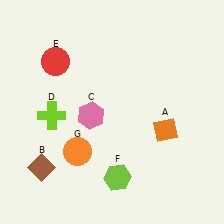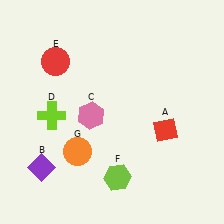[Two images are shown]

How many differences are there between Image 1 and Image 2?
There are 2 differences between the two images.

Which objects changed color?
A changed from orange to red. B changed from brown to purple.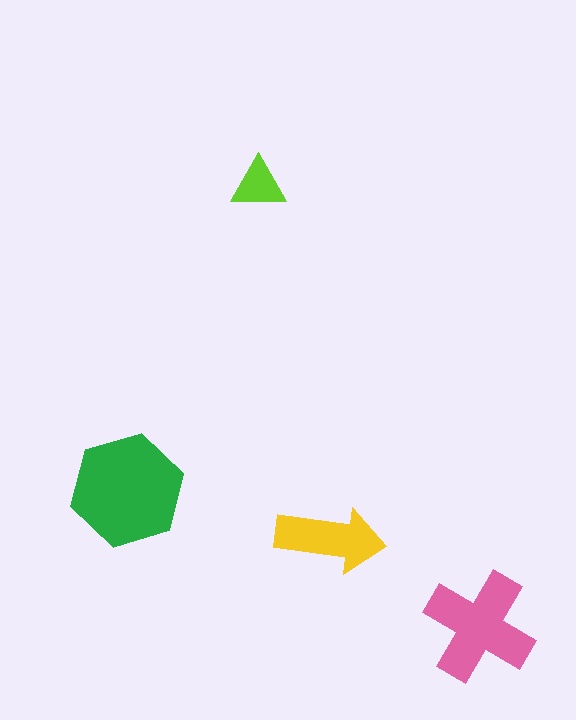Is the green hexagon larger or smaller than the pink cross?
Larger.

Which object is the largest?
The green hexagon.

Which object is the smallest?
The lime triangle.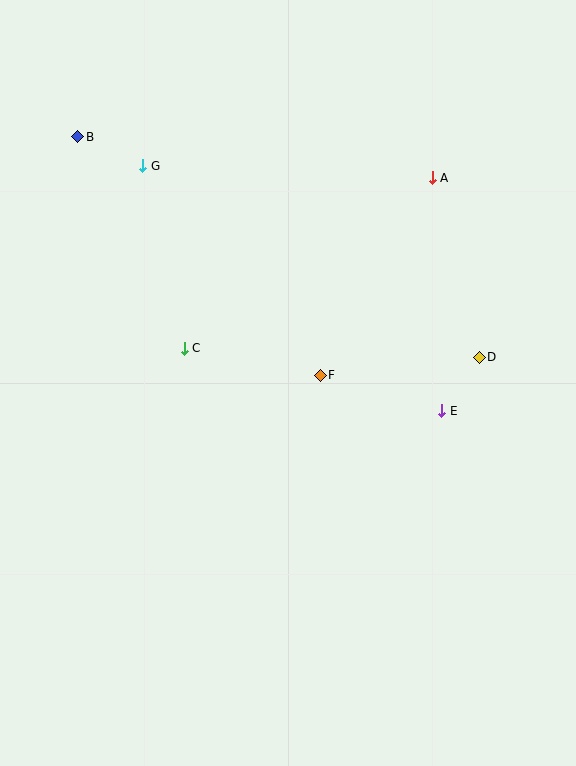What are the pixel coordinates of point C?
Point C is at (184, 348).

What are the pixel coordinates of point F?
Point F is at (320, 375).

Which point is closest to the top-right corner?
Point A is closest to the top-right corner.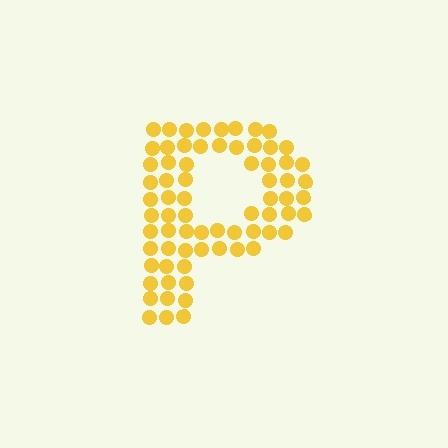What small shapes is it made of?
It is made of small circles.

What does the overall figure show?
The overall figure shows the letter P.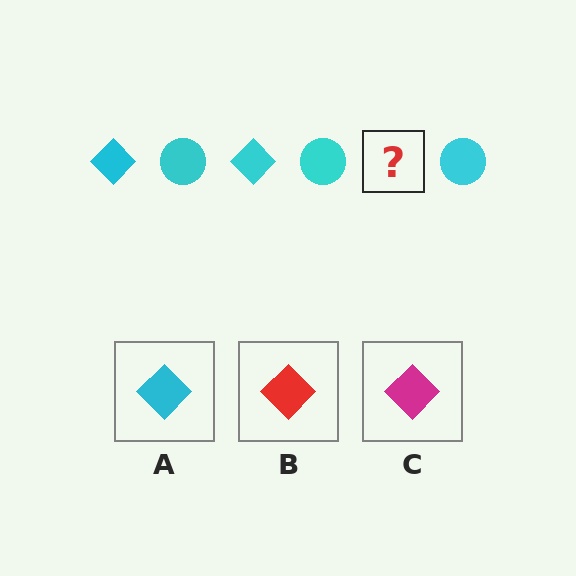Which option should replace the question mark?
Option A.